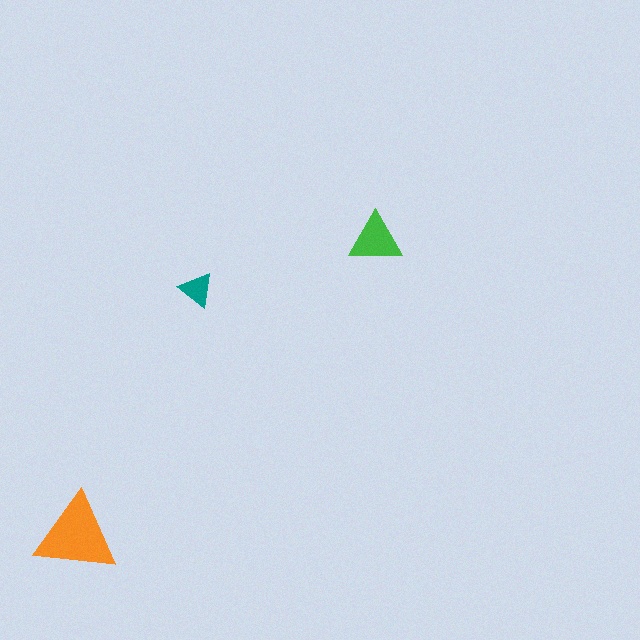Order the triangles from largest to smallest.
the orange one, the green one, the teal one.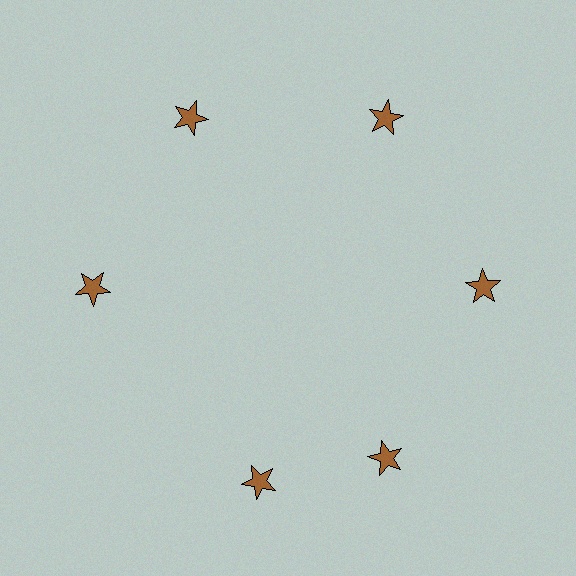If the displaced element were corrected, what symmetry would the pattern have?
It would have 6-fold rotational symmetry — the pattern would map onto itself every 60 degrees.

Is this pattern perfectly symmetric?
No. The 6 brown stars are arranged in a ring, but one element near the 7 o'clock position is rotated out of alignment along the ring, breaking the 6-fold rotational symmetry.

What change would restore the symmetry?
The symmetry would be restored by rotating it back into even spacing with its neighbors so that all 6 stars sit at equal angles and equal distance from the center.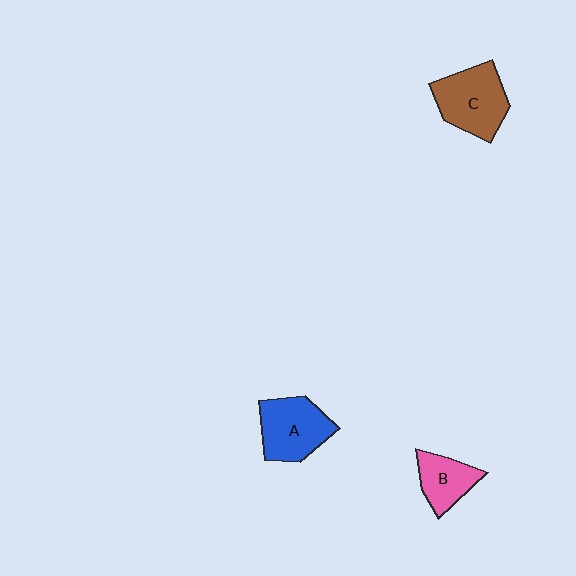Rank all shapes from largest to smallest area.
From largest to smallest: C (brown), A (blue), B (pink).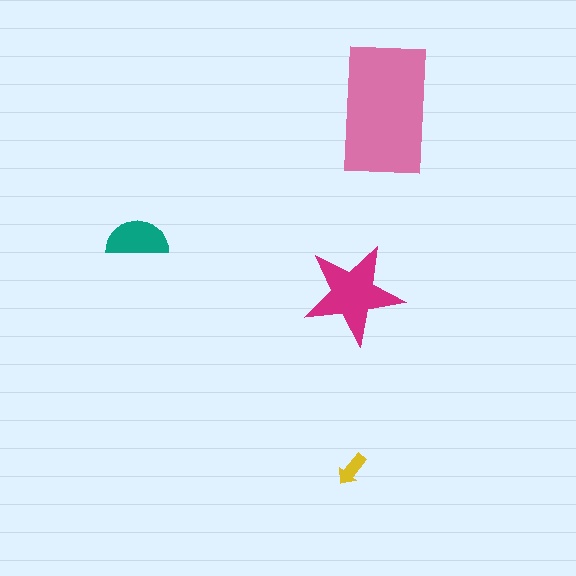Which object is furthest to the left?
The teal semicircle is leftmost.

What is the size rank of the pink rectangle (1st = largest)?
1st.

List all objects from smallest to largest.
The yellow arrow, the teal semicircle, the magenta star, the pink rectangle.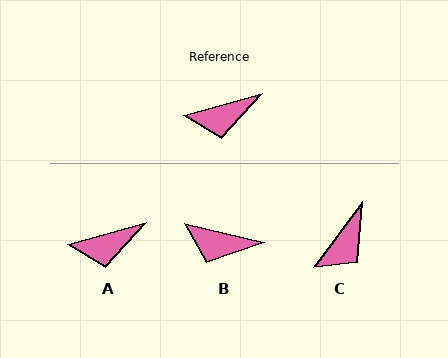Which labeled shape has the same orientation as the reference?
A.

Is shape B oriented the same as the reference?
No, it is off by about 29 degrees.